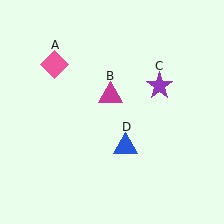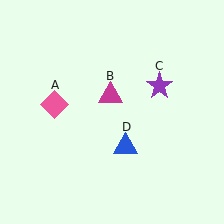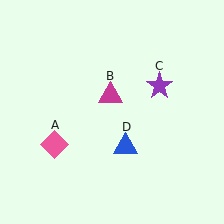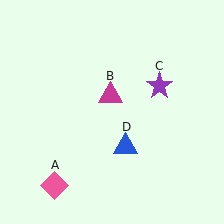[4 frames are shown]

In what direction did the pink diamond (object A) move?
The pink diamond (object A) moved down.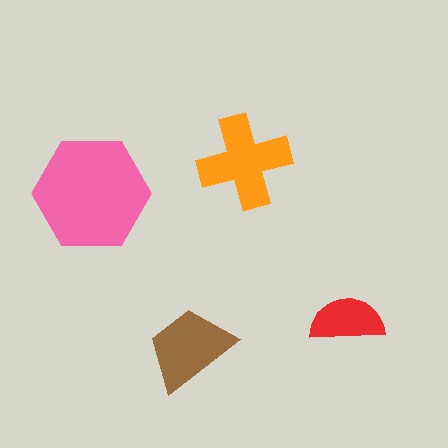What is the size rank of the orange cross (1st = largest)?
2nd.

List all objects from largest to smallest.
The pink hexagon, the orange cross, the brown trapezoid, the red semicircle.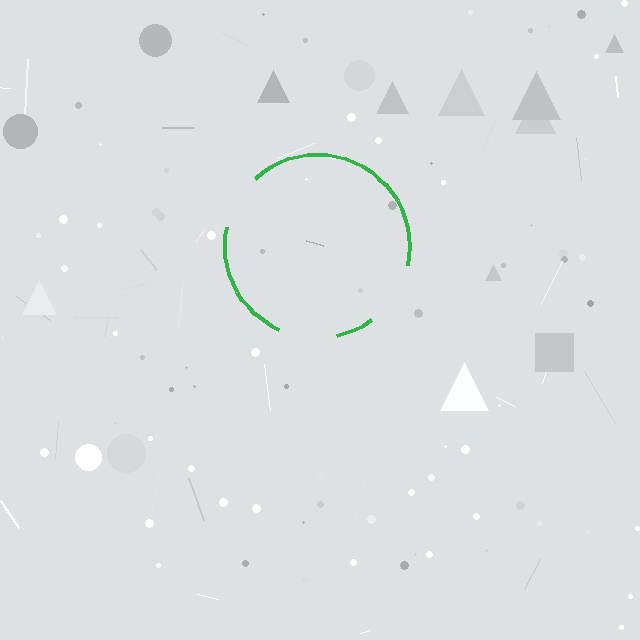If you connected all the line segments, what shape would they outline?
They would outline a circle.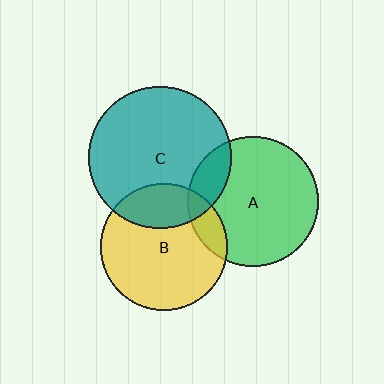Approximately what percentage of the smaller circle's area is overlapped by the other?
Approximately 15%.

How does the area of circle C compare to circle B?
Approximately 1.3 times.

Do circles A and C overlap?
Yes.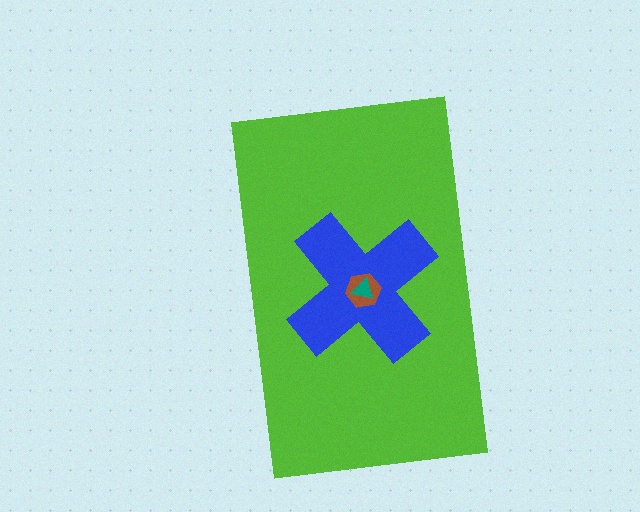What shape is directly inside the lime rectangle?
The blue cross.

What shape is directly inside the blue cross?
The brown hexagon.